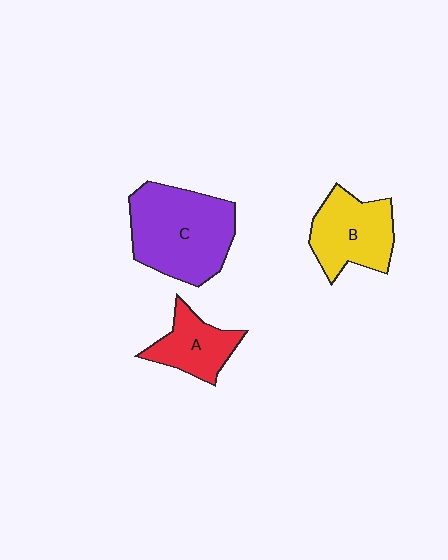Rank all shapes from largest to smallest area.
From largest to smallest: C (purple), B (yellow), A (red).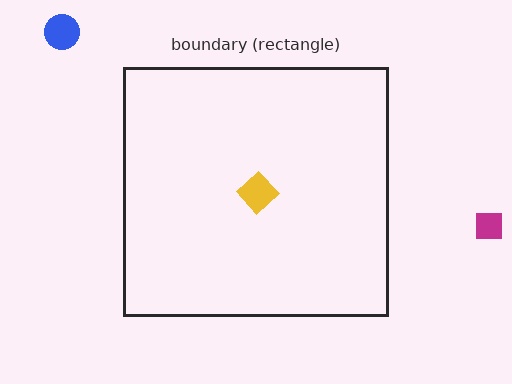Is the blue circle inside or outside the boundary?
Outside.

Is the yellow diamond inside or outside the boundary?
Inside.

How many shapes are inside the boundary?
1 inside, 2 outside.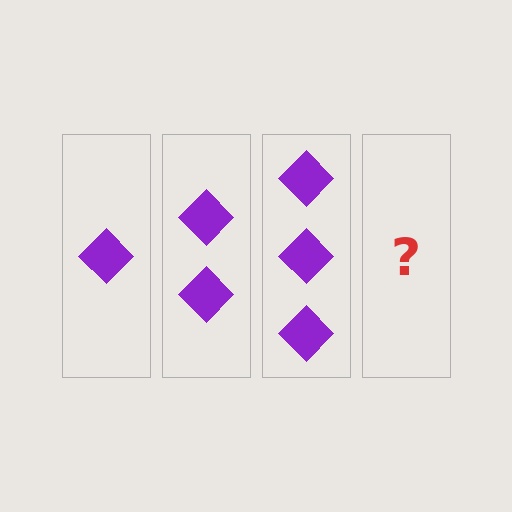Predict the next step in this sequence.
The next step is 4 diamonds.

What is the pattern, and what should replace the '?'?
The pattern is that each step adds one more diamond. The '?' should be 4 diamonds.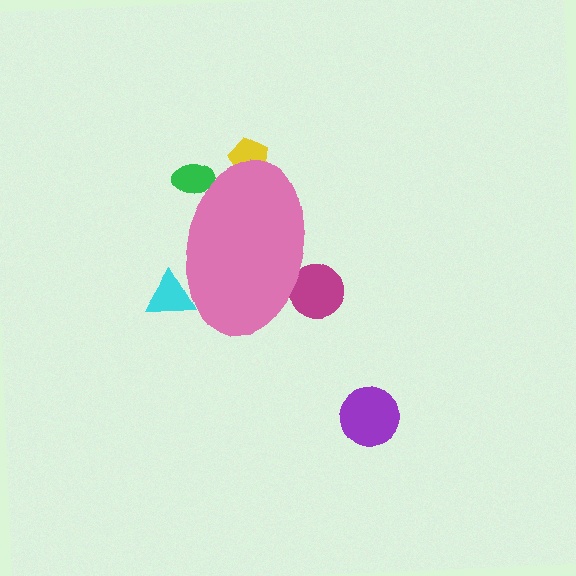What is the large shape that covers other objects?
A pink ellipse.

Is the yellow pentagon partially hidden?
Yes, the yellow pentagon is partially hidden behind the pink ellipse.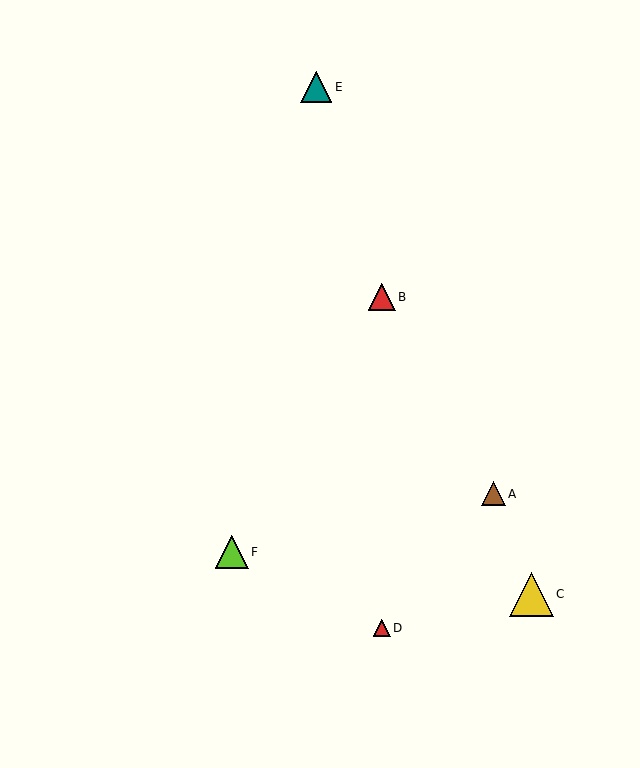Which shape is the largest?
The yellow triangle (labeled C) is the largest.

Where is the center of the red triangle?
The center of the red triangle is at (382, 628).